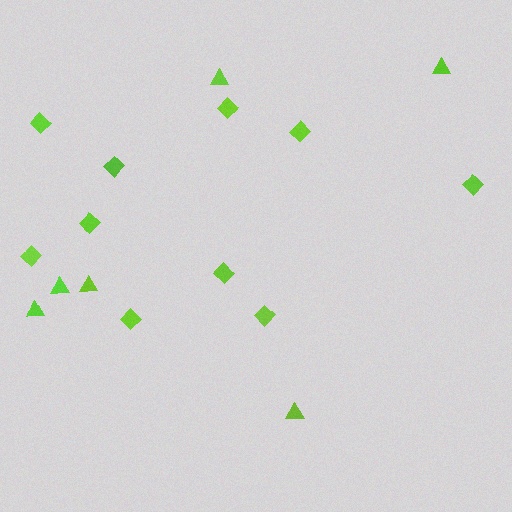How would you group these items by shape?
There are 2 groups: one group of diamonds (10) and one group of triangles (6).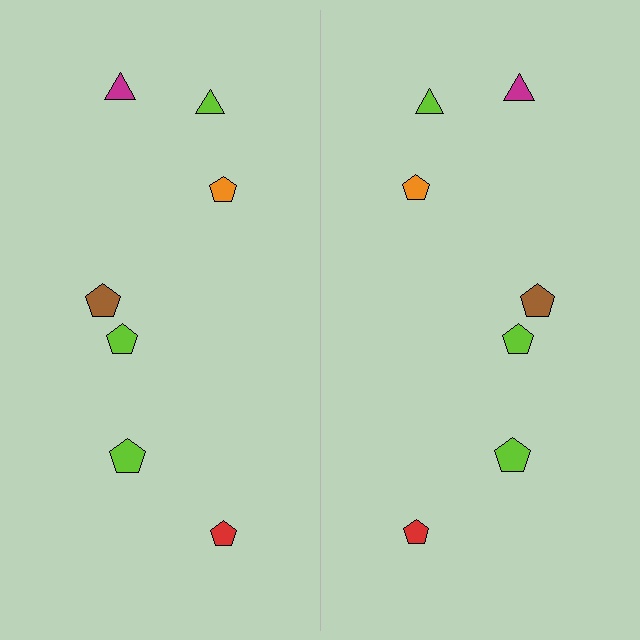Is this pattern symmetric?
Yes, this pattern has bilateral (reflection) symmetry.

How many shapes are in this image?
There are 14 shapes in this image.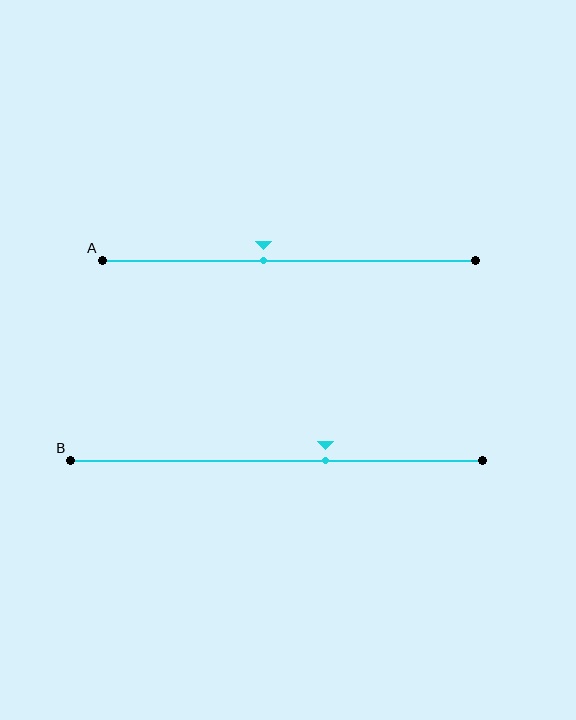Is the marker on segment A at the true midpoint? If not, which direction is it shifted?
No, the marker on segment A is shifted to the left by about 7% of the segment length.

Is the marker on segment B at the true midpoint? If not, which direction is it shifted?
No, the marker on segment B is shifted to the right by about 12% of the segment length.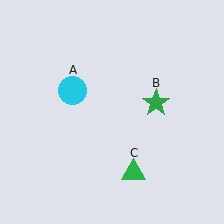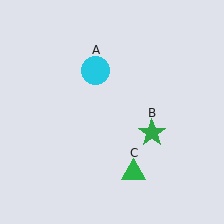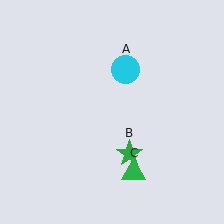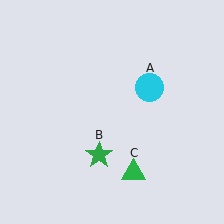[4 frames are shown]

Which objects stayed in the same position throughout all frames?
Green triangle (object C) remained stationary.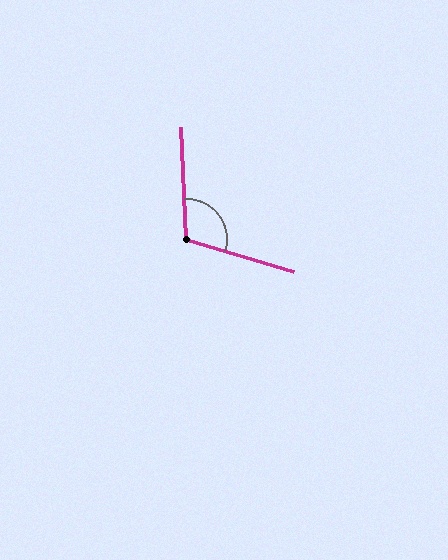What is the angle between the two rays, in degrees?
Approximately 109 degrees.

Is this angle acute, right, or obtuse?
It is obtuse.